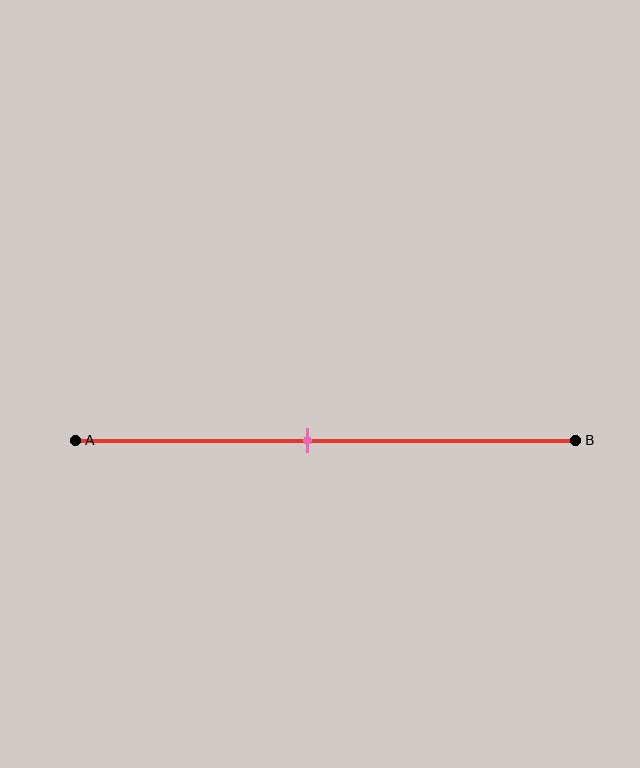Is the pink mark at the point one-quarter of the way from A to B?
No, the mark is at about 45% from A, not at the 25% one-quarter point.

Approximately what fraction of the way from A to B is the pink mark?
The pink mark is approximately 45% of the way from A to B.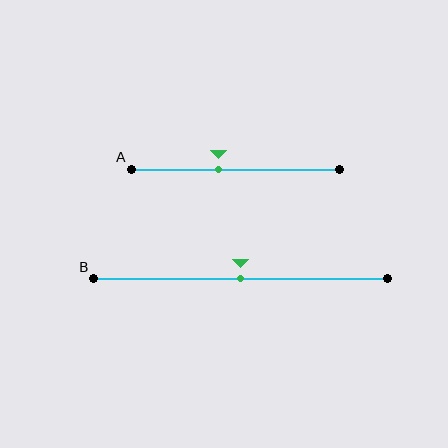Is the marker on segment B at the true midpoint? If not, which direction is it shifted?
Yes, the marker on segment B is at the true midpoint.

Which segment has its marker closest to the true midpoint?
Segment B has its marker closest to the true midpoint.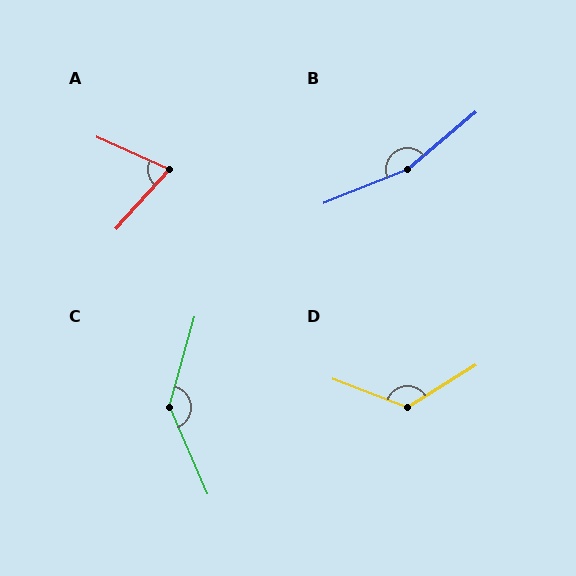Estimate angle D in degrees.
Approximately 127 degrees.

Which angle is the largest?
B, at approximately 162 degrees.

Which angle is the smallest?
A, at approximately 72 degrees.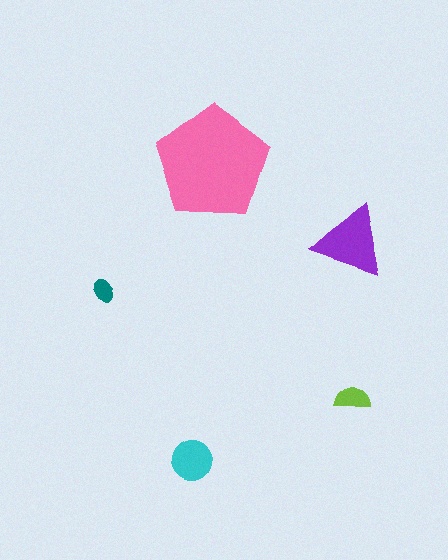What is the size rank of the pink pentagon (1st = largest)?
1st.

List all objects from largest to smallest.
The pink pentagon, the purple triangle, the cyan circle, the lime semicircle, the teal ellipse.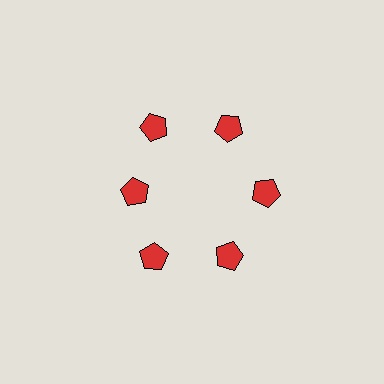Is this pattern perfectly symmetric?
No. The 6 red pentagons are arranged in a ring, but one element near the 9 o'clock position is pulled inward toward the center, breaking the 6-fold rotational symmetry.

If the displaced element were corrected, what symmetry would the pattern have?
It would have 6-fold rotational symmetry — the pattern would map onto itself every 60 degrees.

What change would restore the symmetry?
The symmetry would be restored by moving it outward, back onto the ring so that all 6 pentagons sit at equal angles and equal distance from the center.